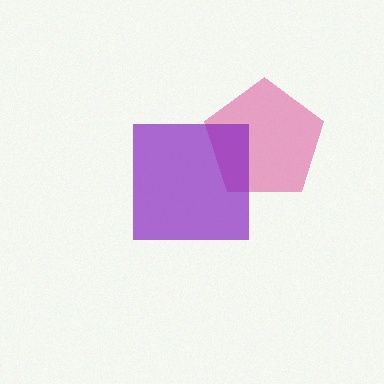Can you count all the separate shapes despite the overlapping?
Yes, there are 2 separate shapes.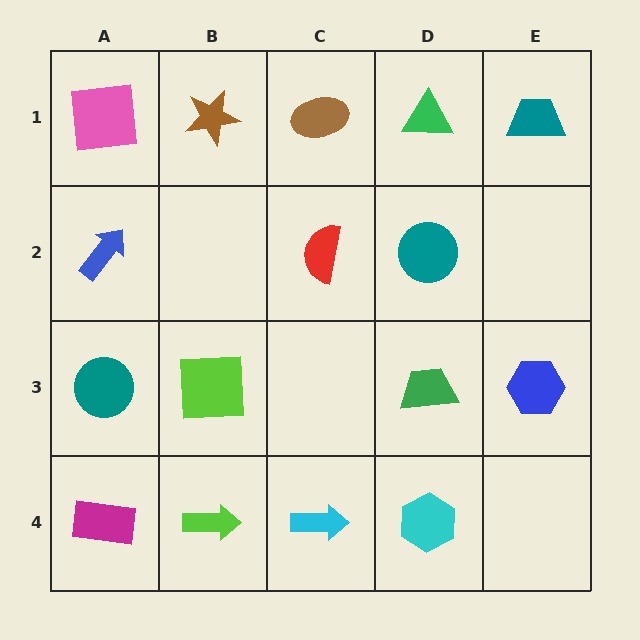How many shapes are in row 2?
3 shapes.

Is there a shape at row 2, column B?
No, that cell is empty.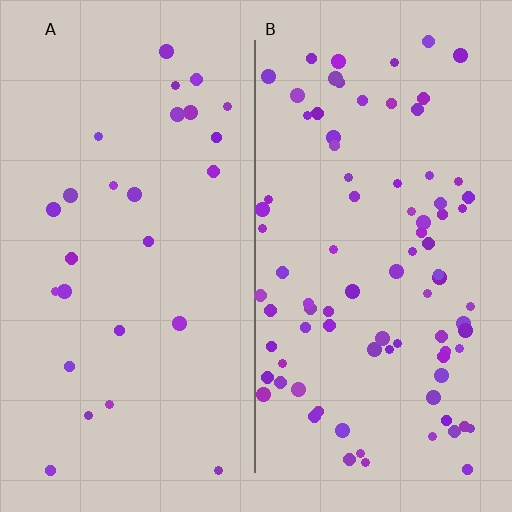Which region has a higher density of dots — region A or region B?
B (the right).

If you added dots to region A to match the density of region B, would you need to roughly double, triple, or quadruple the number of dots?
Approximately triple.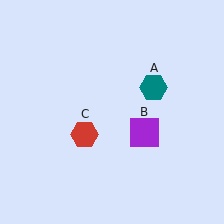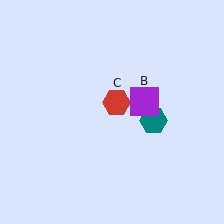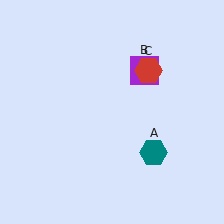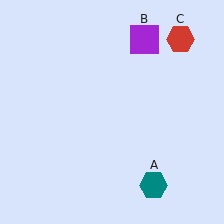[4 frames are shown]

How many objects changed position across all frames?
3 objects changed position: teal hexagon (object A), purple square (object B), red hexagon (object C).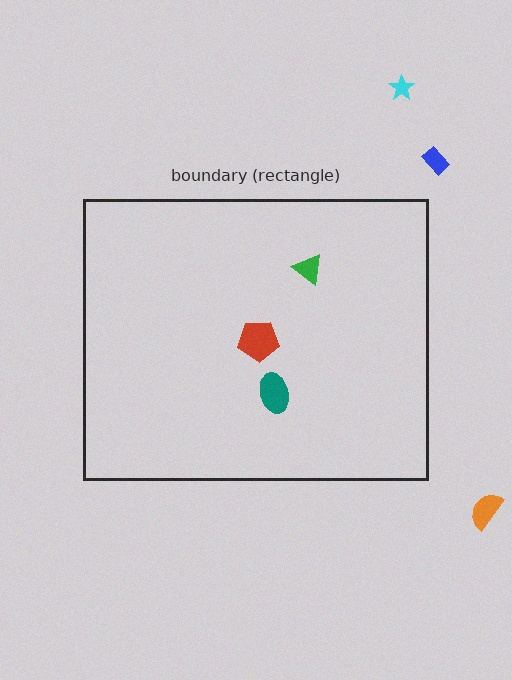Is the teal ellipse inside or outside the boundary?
Inside.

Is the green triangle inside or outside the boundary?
Inside.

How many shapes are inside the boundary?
3 inside, 3 outside.